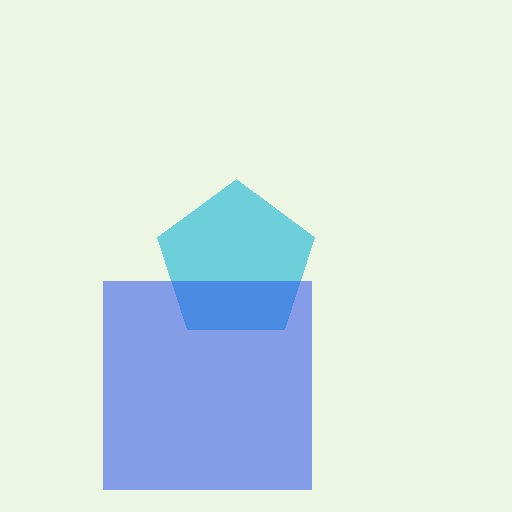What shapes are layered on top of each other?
The layered shapes are: a cyan pentagon, a blue square.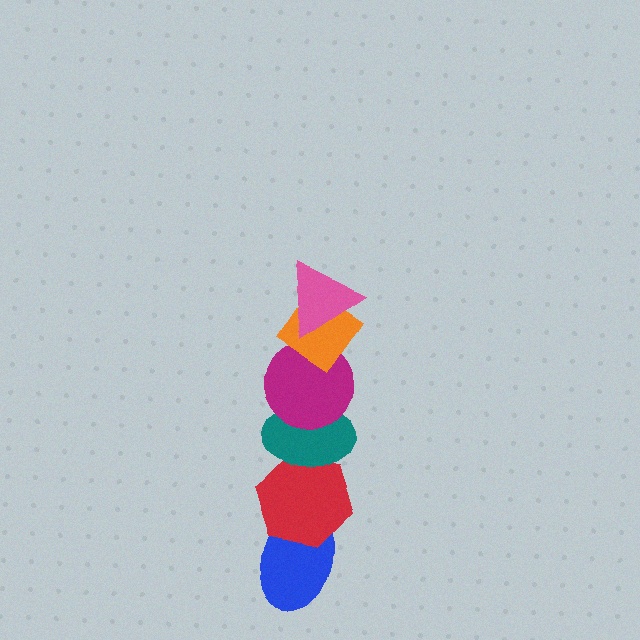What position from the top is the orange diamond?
The orange diamond is 2nd from the top.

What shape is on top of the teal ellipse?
The magenta circle is on top of the teal ellipse.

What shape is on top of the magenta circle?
The orange diamond is on top of the magenta circle.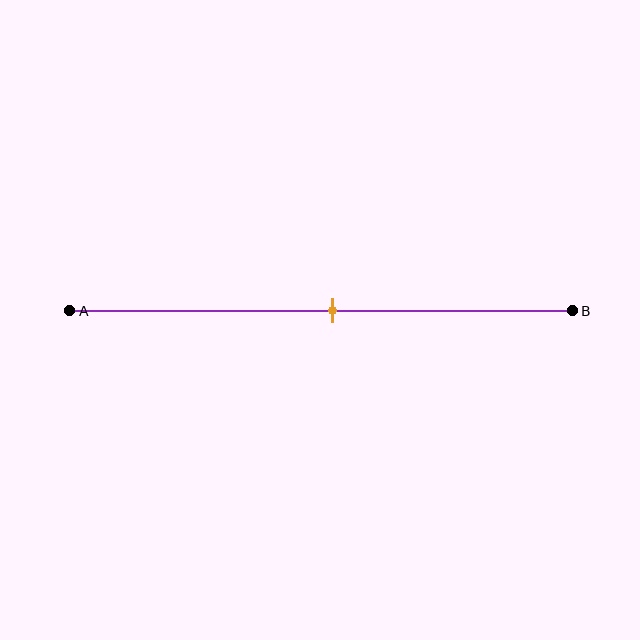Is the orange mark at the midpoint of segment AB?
Yes, the mark is approximately at the midpoint.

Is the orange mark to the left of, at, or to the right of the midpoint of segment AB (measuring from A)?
The orange mark is approximately at the midpoint of segment AB.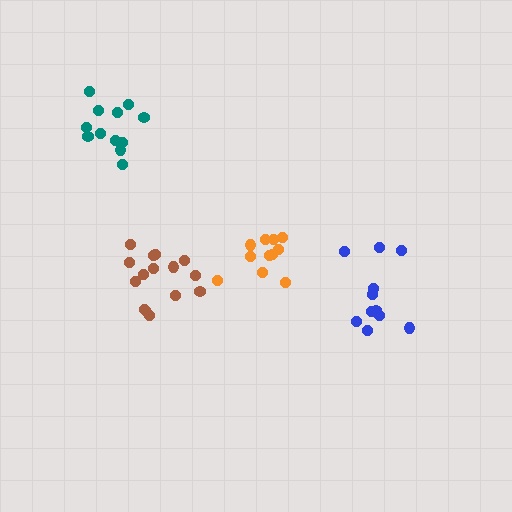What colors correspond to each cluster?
The clusters are colored: teal, brown, orange, blue.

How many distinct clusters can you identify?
There are 4 distinct clusters.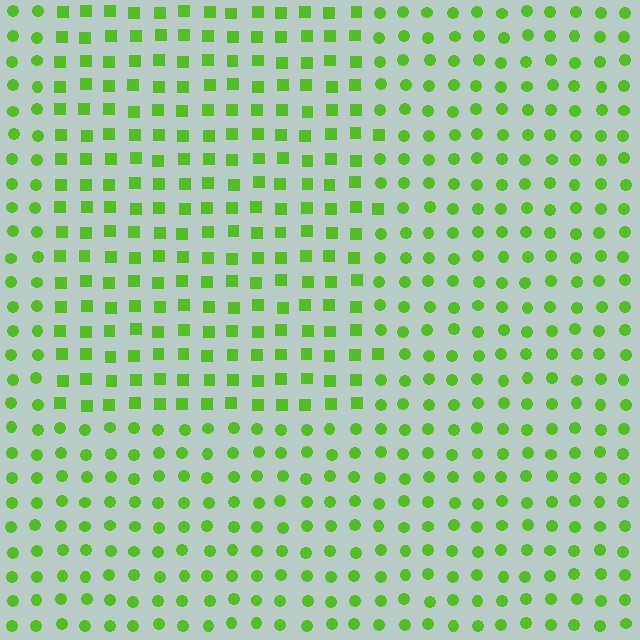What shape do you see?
I see a rectangle.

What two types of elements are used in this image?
The image uses squares inside the rectangle region and circles outside it.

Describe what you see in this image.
The image is filled with small lime elements arranged in a uniform grid. A rectangle-shaped region contains squares, while the surrounding area contains circles. The boundary is defined purely by the change in element shape.